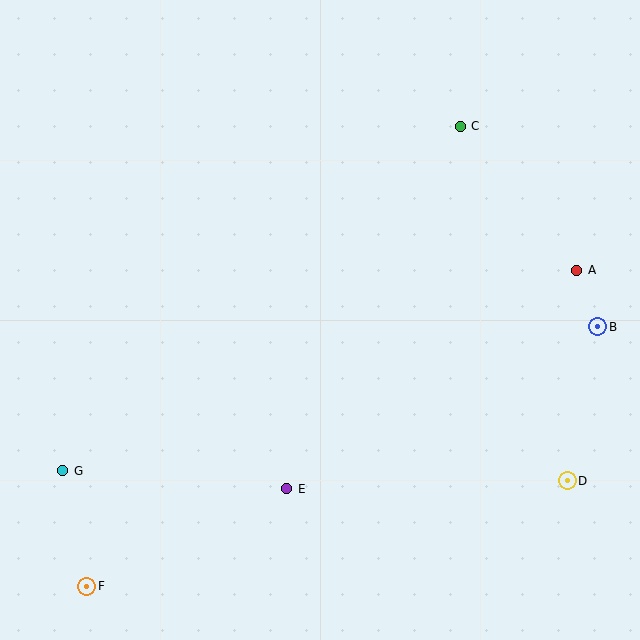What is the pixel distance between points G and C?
The distance between G and C is 526 pixels.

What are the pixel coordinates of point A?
Point A is at (577, 270).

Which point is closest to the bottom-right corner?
Point D is closest to the bottom-right corner.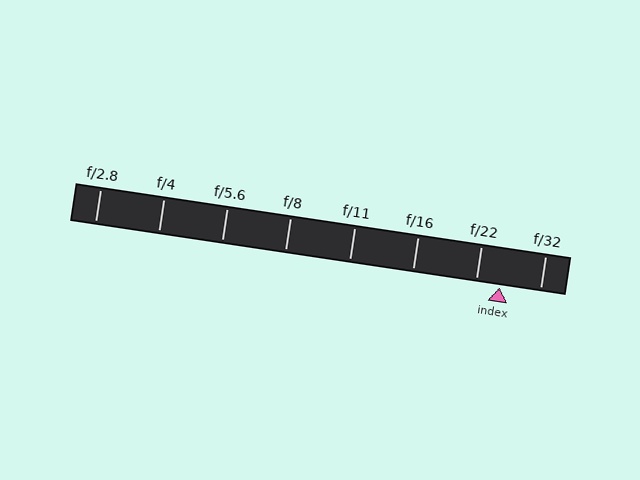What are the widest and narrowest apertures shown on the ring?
The widest aperture shown is f/2.8 and the narrowest is f/32.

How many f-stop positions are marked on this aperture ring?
There are 8 f-stop positions marked.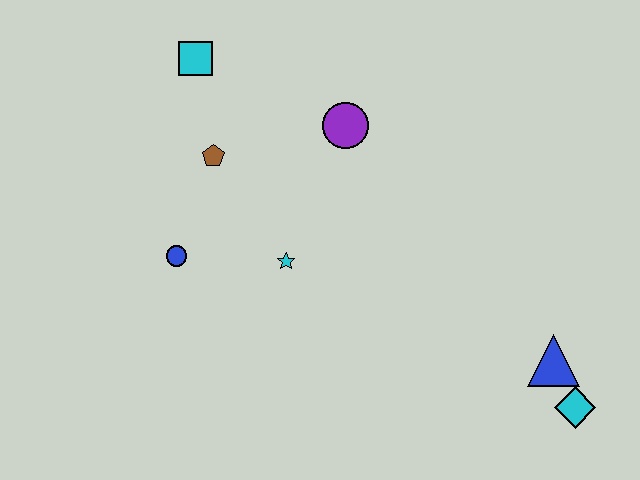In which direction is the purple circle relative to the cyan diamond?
The purple circle is above the cyan diamond.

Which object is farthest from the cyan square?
The cyan diamond is farthest from the cyan square.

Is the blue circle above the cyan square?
No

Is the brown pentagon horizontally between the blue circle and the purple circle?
Yes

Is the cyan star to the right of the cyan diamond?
No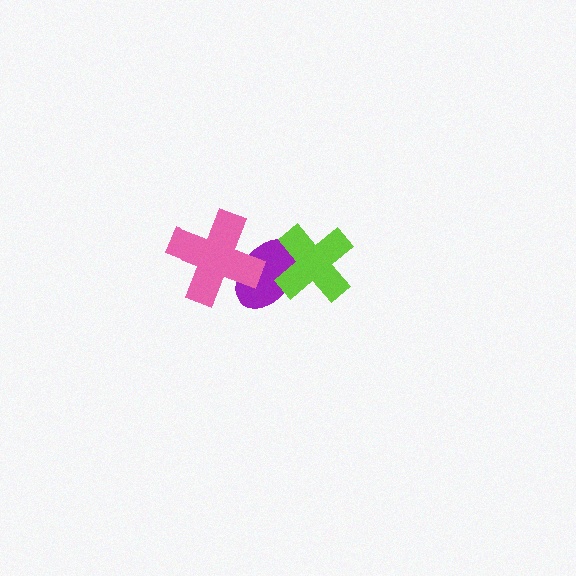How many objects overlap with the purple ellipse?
2 objects overlap with the purple ellipse.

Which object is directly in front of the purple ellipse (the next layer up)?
The lime cross is directly in front of the purple ellipse.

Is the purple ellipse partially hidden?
Yes, it is partially covered by another shape.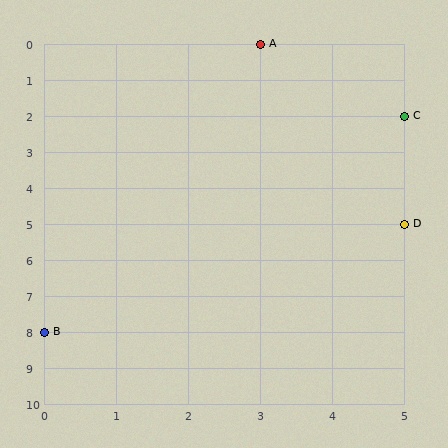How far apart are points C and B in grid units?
Points C and B are 5 columns and 6 rows apart (about 7.8 grid units diagonally).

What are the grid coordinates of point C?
Point C is at grid coordinates (5, 2).